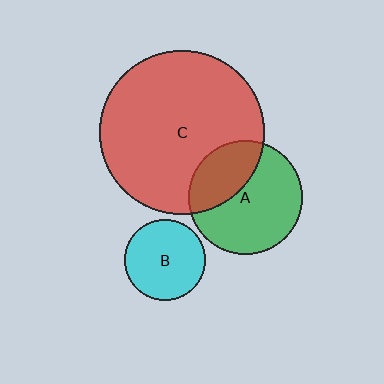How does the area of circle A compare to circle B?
Approximately 2.0 times.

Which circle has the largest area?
Circle C (red).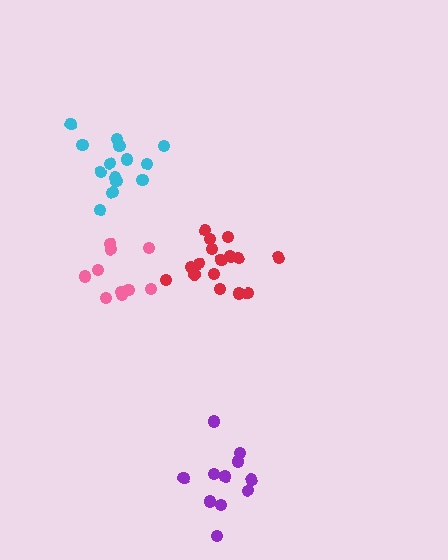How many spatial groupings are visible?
There are 4 spatial groupings.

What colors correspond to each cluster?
The clusters are colored: red, pink, purple, cyan.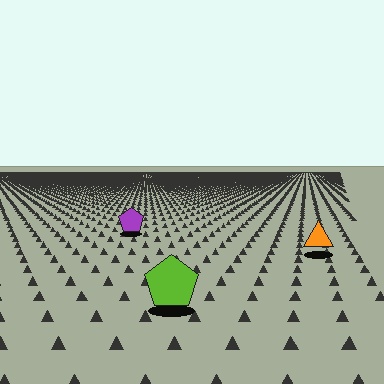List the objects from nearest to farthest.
From nearest to farthest: the lime pentagon, the orange triangle, the purple pentagon.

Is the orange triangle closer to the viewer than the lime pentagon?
No. The lime pentagon is closer — you can tell from the texture gradient: the ground texture is coarser near it.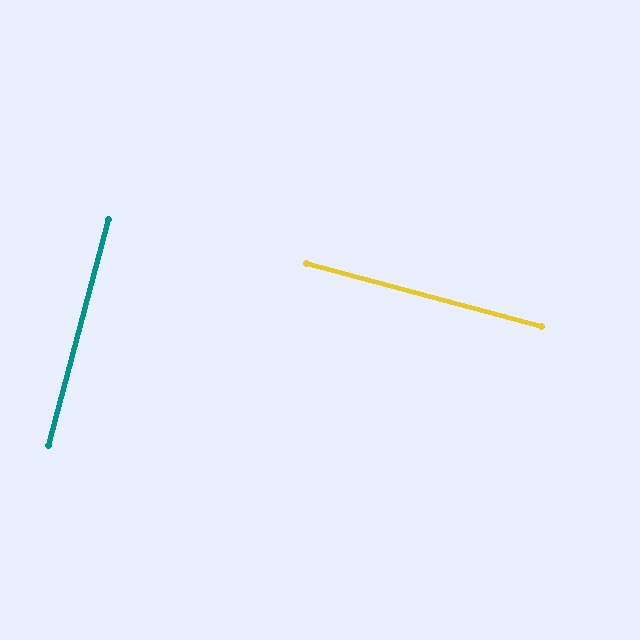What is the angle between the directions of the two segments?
Approximately 90 degrees.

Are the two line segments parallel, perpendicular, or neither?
Perpendicular — they meet at approximately 90°.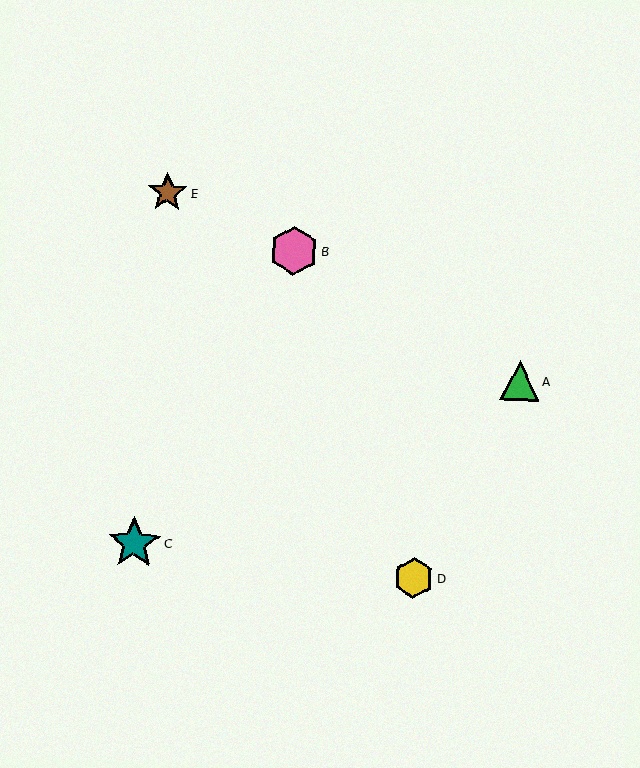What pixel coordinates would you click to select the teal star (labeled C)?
Click at (134, 543) to select the teal star C.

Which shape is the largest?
The teal star (labeled C) is the largest.